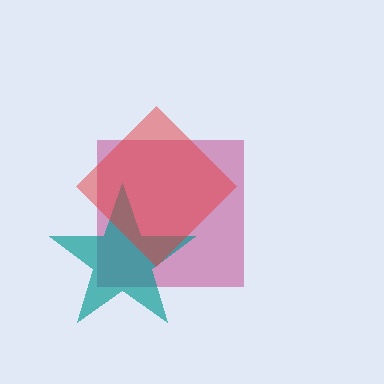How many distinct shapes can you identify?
There are 3 distinct shapes: a magenta square, a teal star, a red diamond.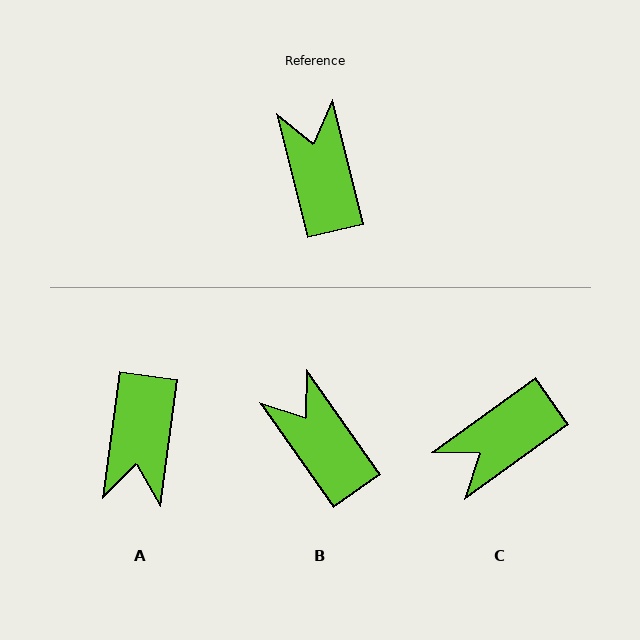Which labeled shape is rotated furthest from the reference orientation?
A, about 159 degrees away.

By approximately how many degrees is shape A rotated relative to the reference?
Approximately 159 degrees counter-clockwise.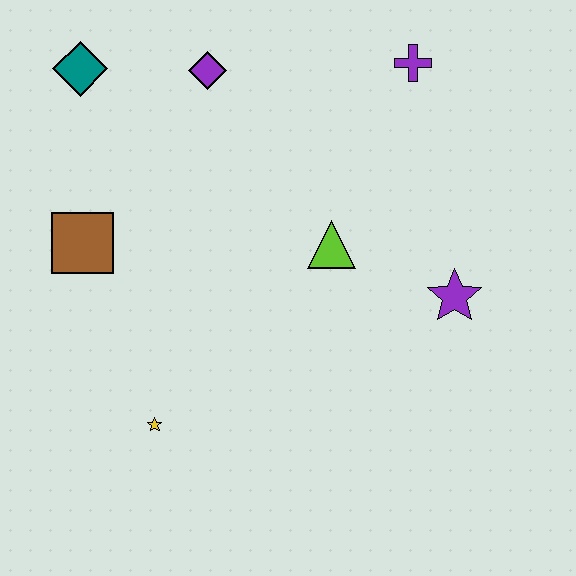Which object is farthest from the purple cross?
The yellow star is farthest from the purple cross.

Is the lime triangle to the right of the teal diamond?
Yes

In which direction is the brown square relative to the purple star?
The brown square is to the left of the purple star.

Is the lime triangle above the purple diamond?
No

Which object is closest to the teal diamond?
The purple diamond is closest to the teal diamond.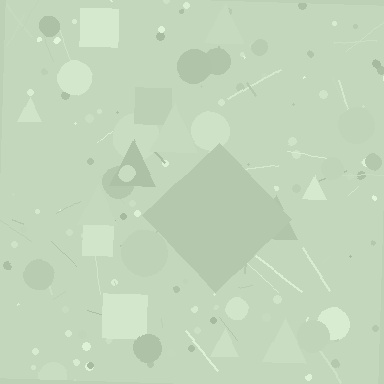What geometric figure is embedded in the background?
A diamond is embedded in the background.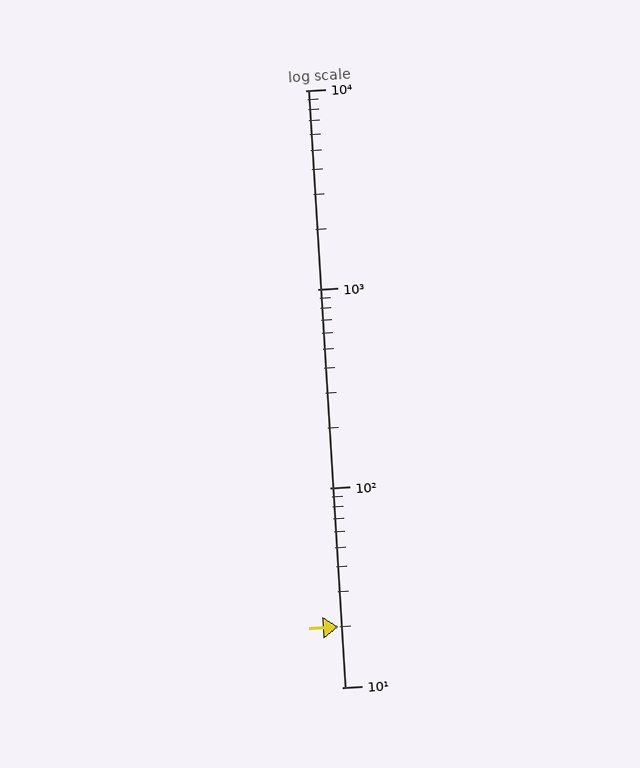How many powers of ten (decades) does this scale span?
The scale spans 3 decades, from 10 to 10000.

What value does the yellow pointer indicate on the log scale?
The pointer indicates approximately 20.